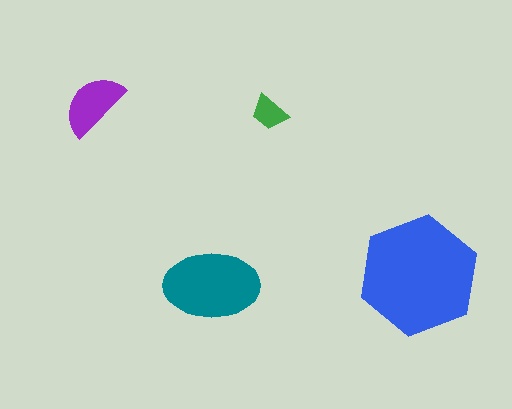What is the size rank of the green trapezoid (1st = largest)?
4th.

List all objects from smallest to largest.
The green trapezoid, the purple semicircle, the teal ellipse, the blue hexagon.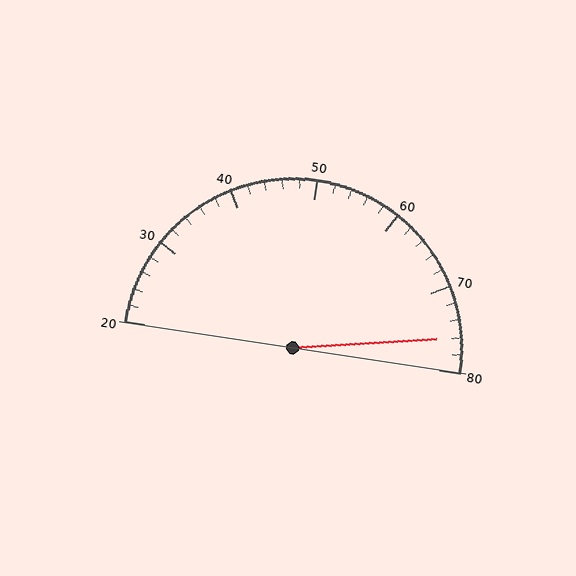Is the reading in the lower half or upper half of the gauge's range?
The reading is in the upper half of the range (20 to 80).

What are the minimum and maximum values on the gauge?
The gauge ranges from 20 to 80.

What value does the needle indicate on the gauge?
The needle indicates approximately 76.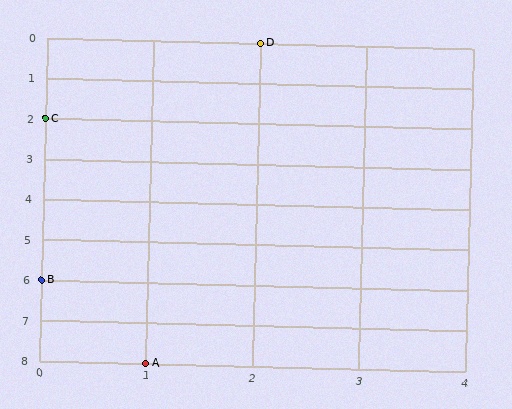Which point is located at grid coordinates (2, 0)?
Point D is at (2, 0).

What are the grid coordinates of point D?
Point D is at grid coordinates (2, 0).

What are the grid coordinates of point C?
Point C is at grid coordinates (0, 2).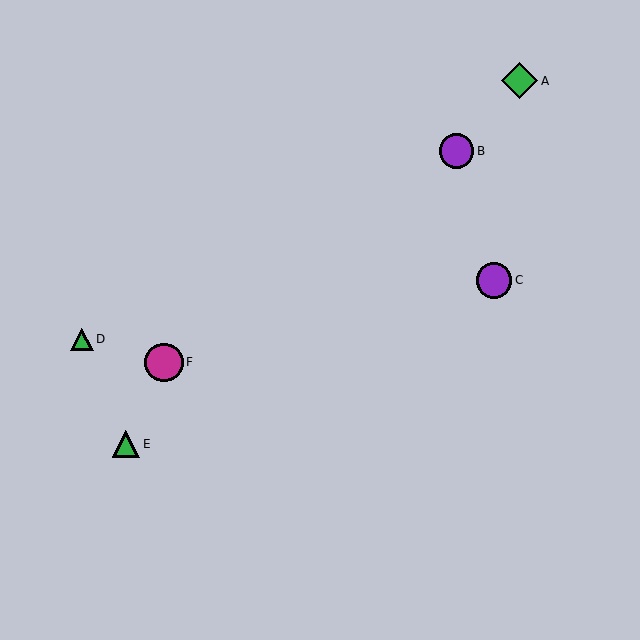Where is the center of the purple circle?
The center of the purple circle is at (457, 151).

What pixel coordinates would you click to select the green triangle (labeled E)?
Click at (126, 444) to select the green triangle E.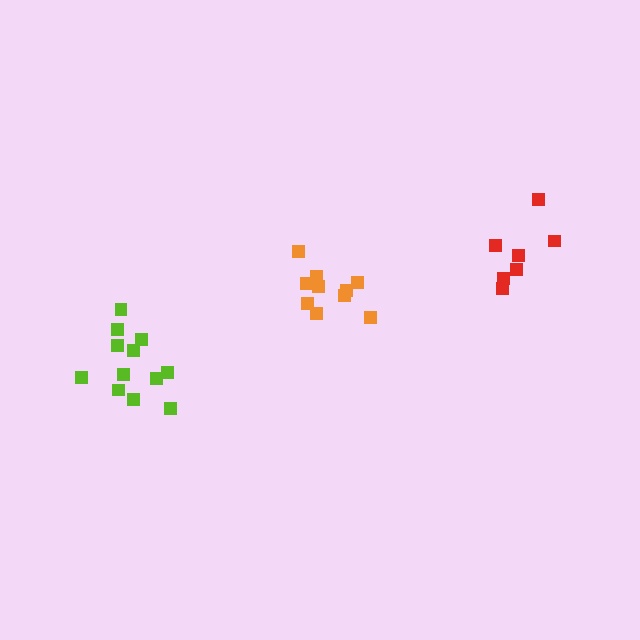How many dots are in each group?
Group 1: 10 dots, Group 2: 12 dots, Group 3: 7 dots (29 total).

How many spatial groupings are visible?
There are 3 spatial groupings.